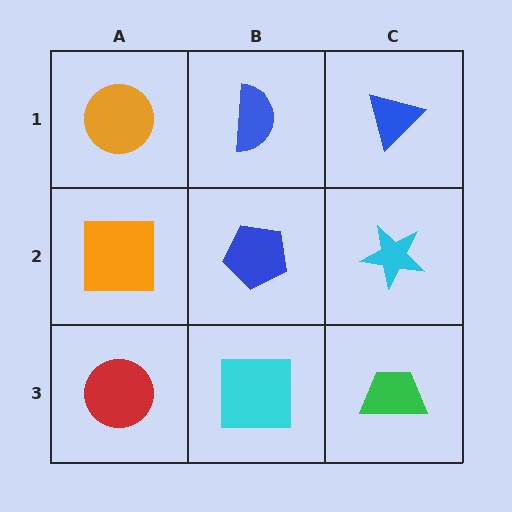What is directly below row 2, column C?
A green trapezoid.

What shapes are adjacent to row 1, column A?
An orange square (row 2, column A), a blue semicircle (row 1, column B).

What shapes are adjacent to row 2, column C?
A blue triangle (row 1, column C), a green trapezoid (row 3, column C), a blue pentagon (row 2, column B).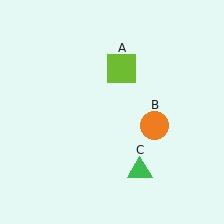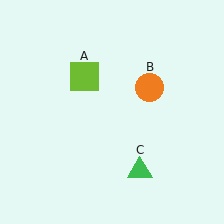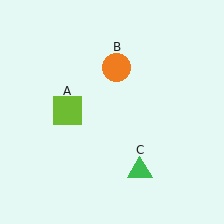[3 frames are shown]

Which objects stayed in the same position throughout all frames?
Green triangle (object C) remained stationary.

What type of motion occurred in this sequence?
The lime square (object A), orange circle (object B) rotated counterclockwise around the center of the scene.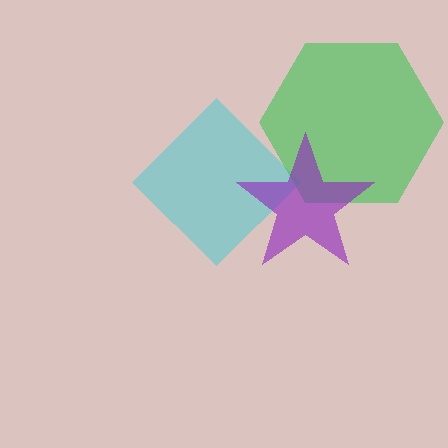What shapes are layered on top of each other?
The layered shapes are: a cyan diamond, a green hexagon, a purple star.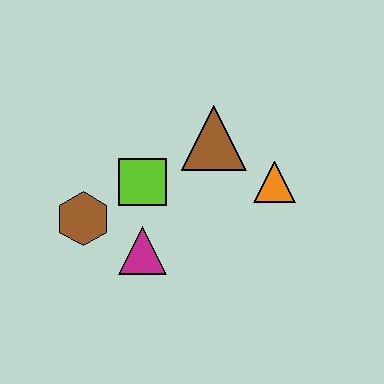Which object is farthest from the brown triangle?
The brown hexagon is farthest from the brown triangle.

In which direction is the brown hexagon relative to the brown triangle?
The brown hexagon is to the left of the brown triangle.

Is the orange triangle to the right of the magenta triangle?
Yes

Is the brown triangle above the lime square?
Yes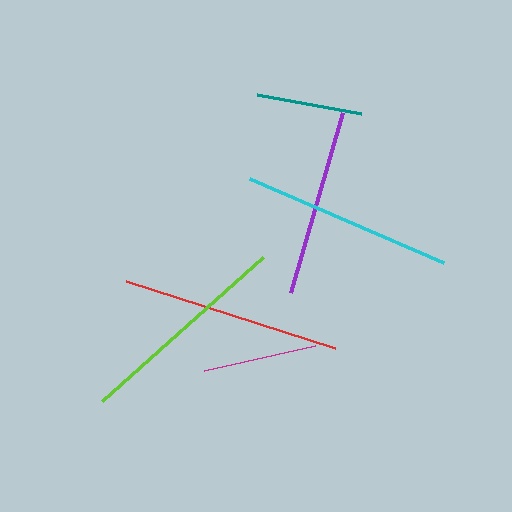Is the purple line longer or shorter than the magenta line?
The purple line is longer than the magenta line.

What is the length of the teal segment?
The teal segment is approximately 106 pixels long.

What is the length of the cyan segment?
The cyan segment is approximately 211 pixels long.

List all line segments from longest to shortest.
From longest to shortest: red, lime, cyan, purple, magenta, teal.